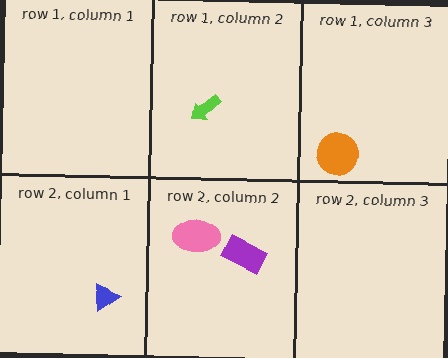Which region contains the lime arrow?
The row 1, column 2 region.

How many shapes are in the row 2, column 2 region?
2.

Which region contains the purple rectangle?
The row 2, column 2 region.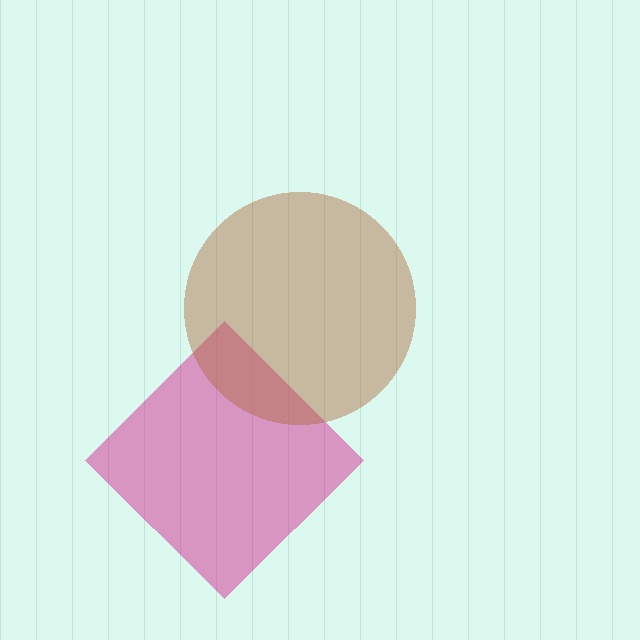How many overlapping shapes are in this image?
There are 2 overlapping shapes in the image.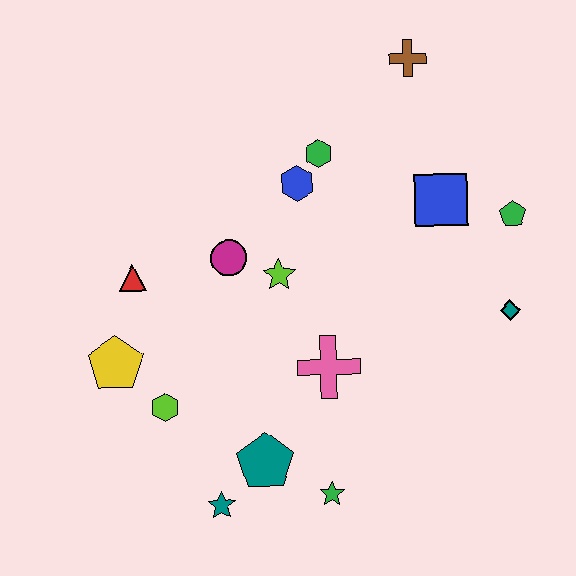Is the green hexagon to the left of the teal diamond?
Yes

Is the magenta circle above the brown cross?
No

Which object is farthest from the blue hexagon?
The teal star is farthest from the blue hexagon.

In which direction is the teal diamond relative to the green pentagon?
The teal diamond is below the green pentagon.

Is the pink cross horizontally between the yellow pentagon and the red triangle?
No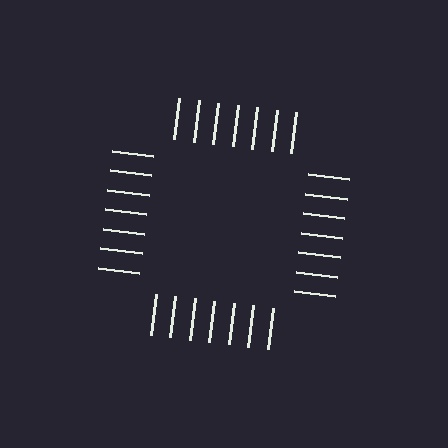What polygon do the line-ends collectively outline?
An illusory square — the line segments terminate on its edges but no continuous stroke is drawn.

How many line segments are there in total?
28 — 7 along each of the 4 edges.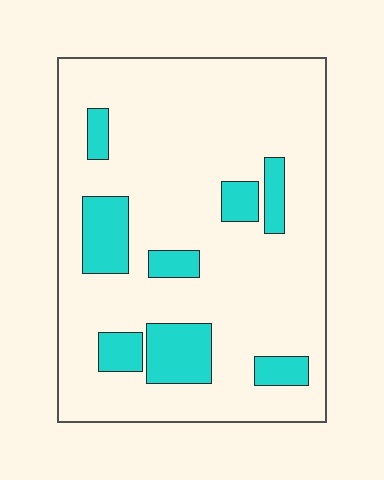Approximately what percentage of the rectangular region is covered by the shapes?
Approximately 15%.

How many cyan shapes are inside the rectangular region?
8.